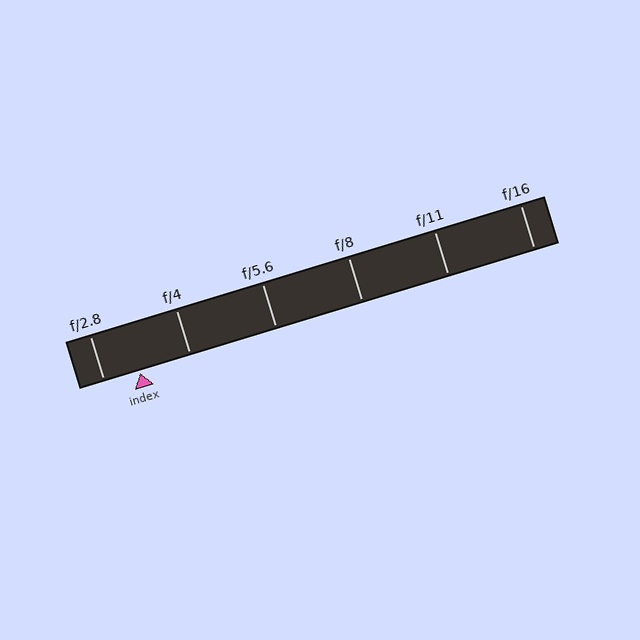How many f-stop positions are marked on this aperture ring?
There are 6 f-stop positions marked.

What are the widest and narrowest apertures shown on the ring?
The widest aperture shown is f/2.8 and the narrowest is f/16.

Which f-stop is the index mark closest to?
The index mark is closest to f/2.8.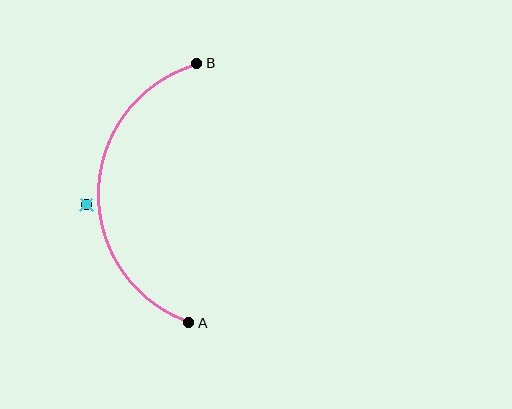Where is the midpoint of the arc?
The arc midpoint is the point on the curve farthest from the straight line joining A and B. It sits to the left of that line.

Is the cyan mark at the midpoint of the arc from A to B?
No — the cyan mark does not lie on the arc at all. It sits slightly outside the curve.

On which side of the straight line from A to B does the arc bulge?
The arc bulges to the left of the straight line connecting A and B.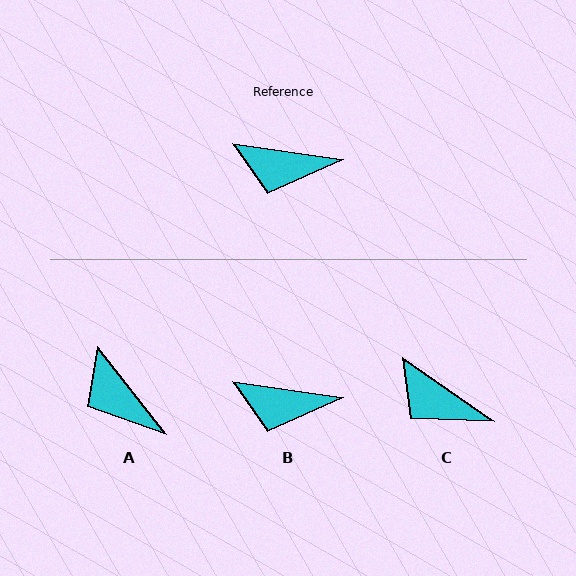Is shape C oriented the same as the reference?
No, it is off by about 27 degrees.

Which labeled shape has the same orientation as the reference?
B.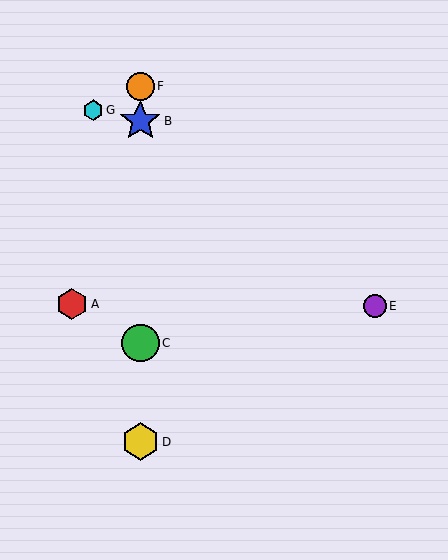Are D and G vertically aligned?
No, D is at x≈140 and G is at x≈93.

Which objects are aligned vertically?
Objects B, C, D, F are aligned vertically.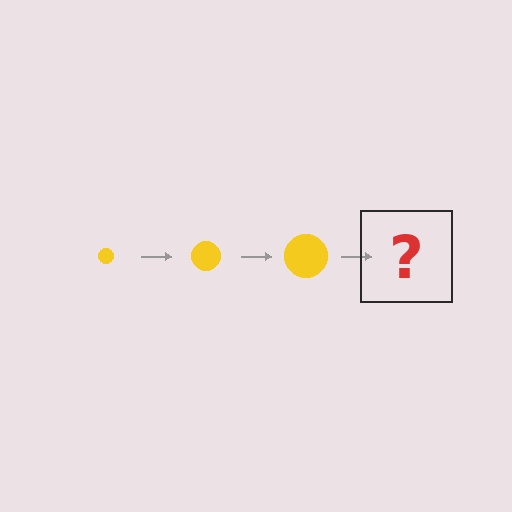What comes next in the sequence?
The next element should be a yellow circle, larger than the previous one.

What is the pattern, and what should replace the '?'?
The pattern is that the circle gets progressively larger each step. The '?' should be a yellow circle, larger than the previous one.